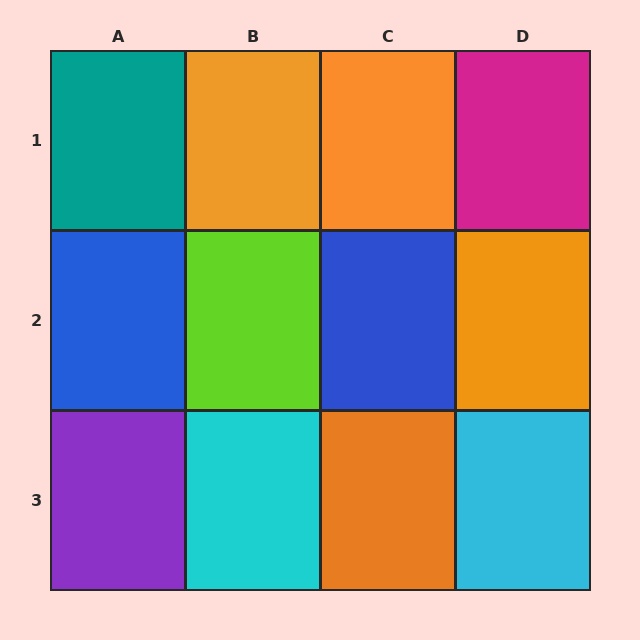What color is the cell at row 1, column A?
Teal.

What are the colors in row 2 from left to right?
Blue, lime, blue, orange.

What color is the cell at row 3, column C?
Orange.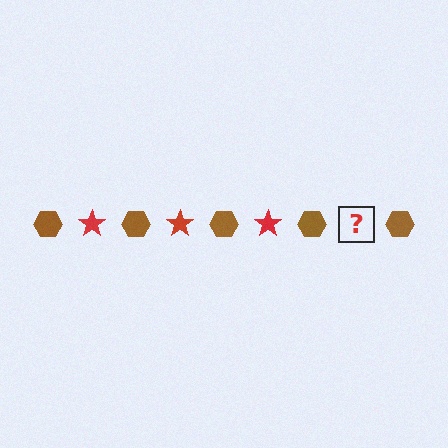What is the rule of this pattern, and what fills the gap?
The rule is that the pattern alternates between brown hexagon and red star. The gap should be filled with a red star.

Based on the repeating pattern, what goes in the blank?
The blank should be a red star.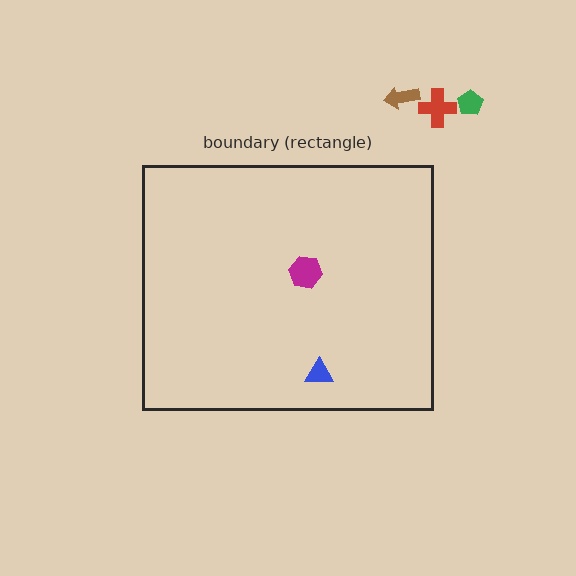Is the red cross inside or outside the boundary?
Outside.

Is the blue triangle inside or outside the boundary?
Inside.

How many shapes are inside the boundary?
2 inside, 3 outside.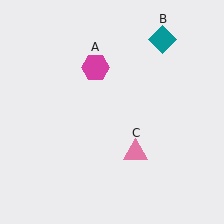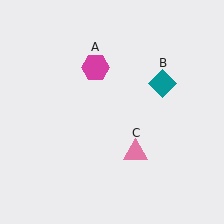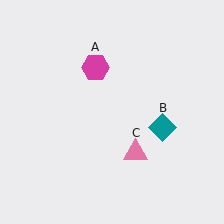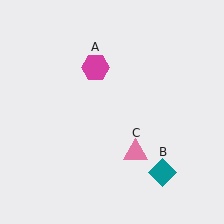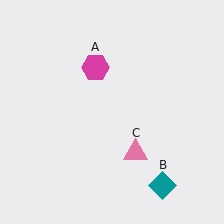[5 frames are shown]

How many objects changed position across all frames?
1 object changed position: teal diamond (object B).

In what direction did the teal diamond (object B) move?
The teal diamond (object B) moved down.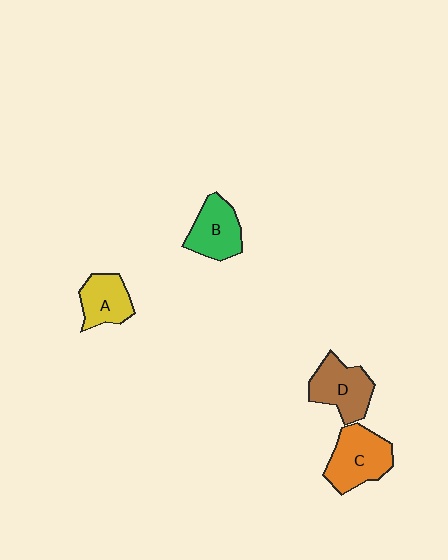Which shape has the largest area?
Shape C (orange).